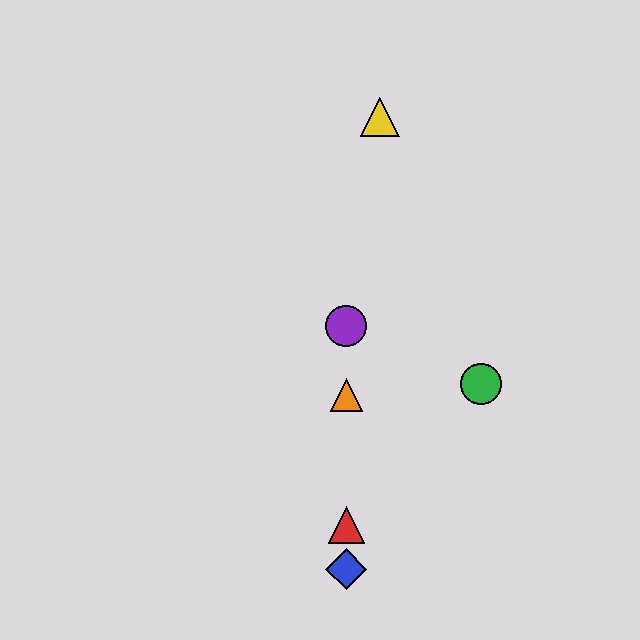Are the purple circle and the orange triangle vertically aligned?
Yes, both are at x≈346.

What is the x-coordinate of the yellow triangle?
The yellow triangle is at x≈380.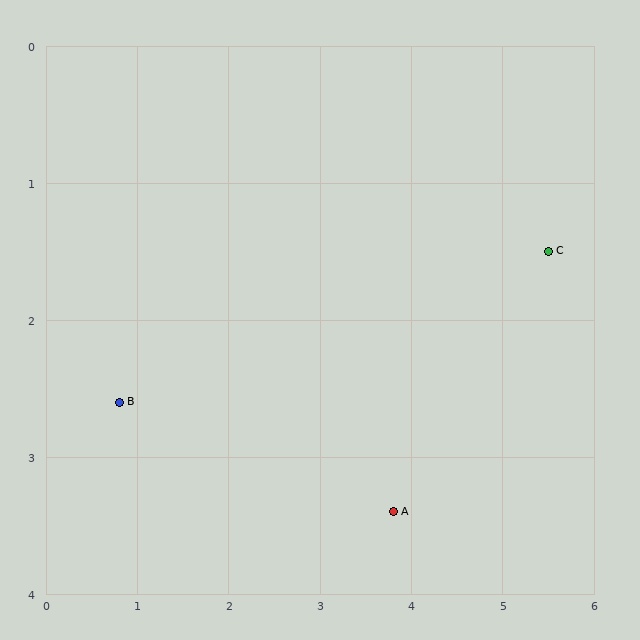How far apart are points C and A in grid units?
Points C and A are about 2.5 grid units apart.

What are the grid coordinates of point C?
Point C is at approximately (5.5, 1.5).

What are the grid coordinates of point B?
Point B is at approximately (0.8, 2.6).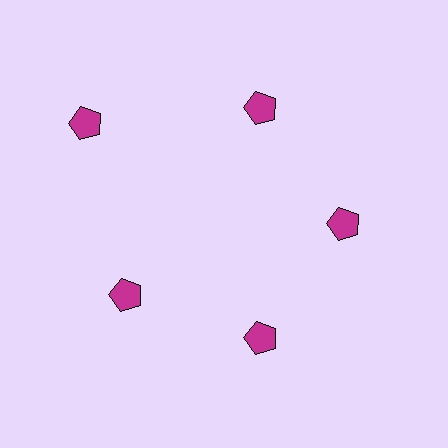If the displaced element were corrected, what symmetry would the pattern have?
It would have 5-fold rotational symmetry — the pattern would map onto itself every 72 degrees.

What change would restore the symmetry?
The symmetry would be restored by moving it inward, back onto the ring so that all 5 pentagons sit at equal angles and equal distance from the center.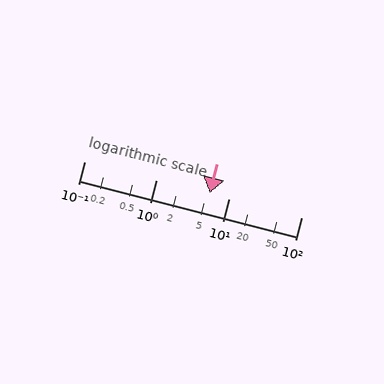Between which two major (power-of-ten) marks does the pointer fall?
The pointer is between 1 and 10.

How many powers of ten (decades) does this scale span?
The scale spans 3 decades, from 0.1 to 100.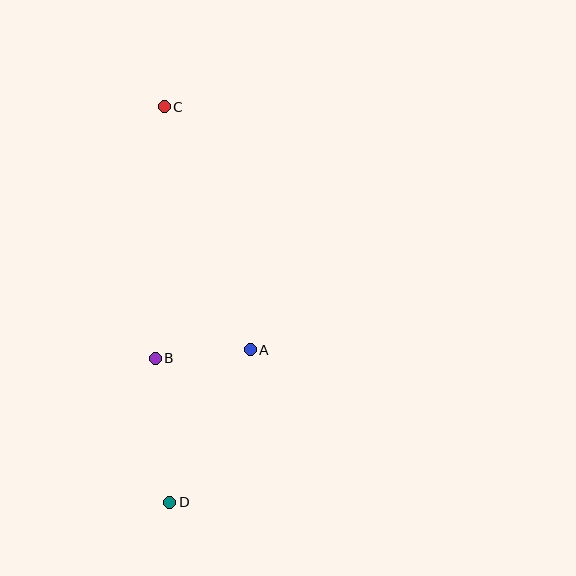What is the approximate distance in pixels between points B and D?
The distance between B and D is approximately 145 pixels.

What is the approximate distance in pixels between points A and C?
The distance between A and C is approximately 258 pixels.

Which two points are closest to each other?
Points A and B are closest to each other.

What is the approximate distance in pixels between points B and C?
The distance between B and C is approximately 252 pixels.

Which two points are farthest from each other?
Points C and D are farthest from each other.